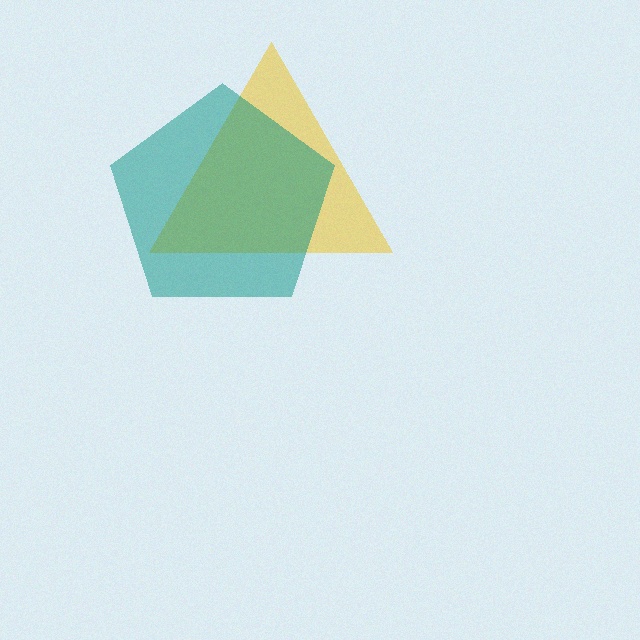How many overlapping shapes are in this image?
There are 2 overlapping shapes in the image.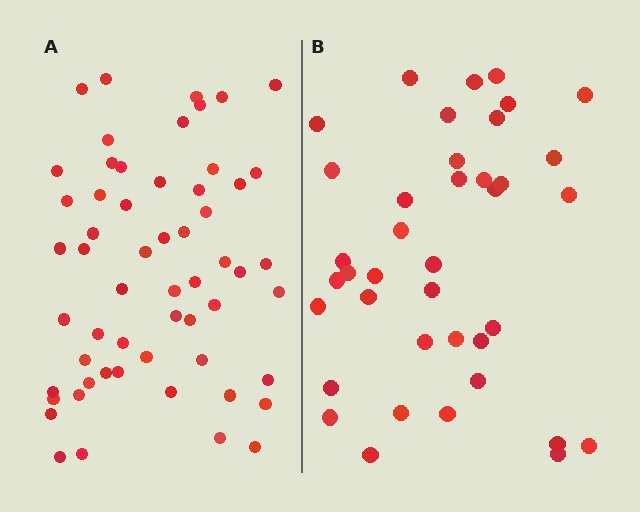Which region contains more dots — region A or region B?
Region A (the left region) has more dots.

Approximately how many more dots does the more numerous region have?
Region A has approximately 20 more dots than region B.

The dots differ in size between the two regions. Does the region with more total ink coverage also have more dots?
No. Region B has more total ink coverage because its dots are larger, but region A actually contains more individual dots. Total area can be misleading — the number of items is what matters here.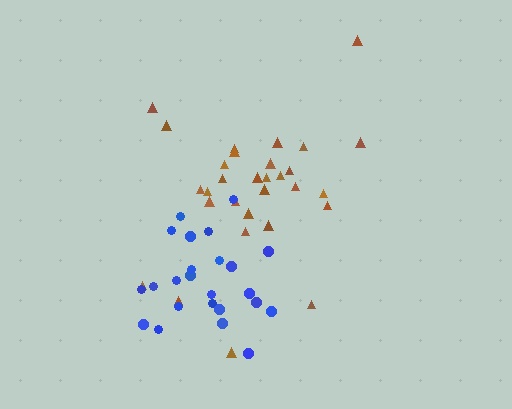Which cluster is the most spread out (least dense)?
Brown.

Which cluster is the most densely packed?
Blue.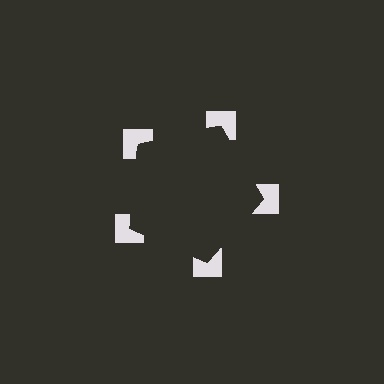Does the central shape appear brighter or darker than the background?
It typically appears slightly darker than the background, even though no actual brightness change is drawn.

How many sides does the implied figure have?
5 sides.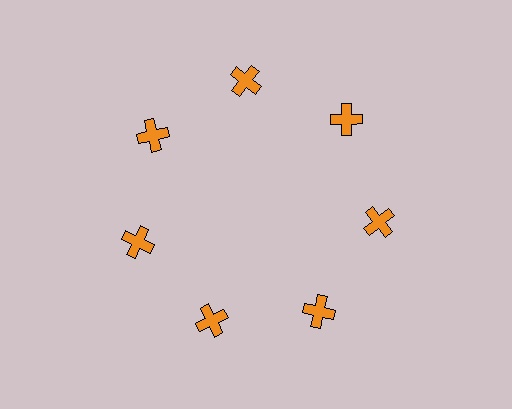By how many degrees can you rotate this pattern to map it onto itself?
The pattern maps onto itself every 51 degrees of rotation.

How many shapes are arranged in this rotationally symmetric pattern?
There are 7 shapes, arranged in 7 groups of 1.